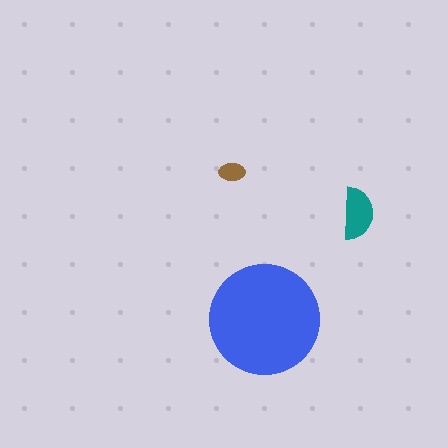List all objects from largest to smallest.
The blue circle, the teal semicircle, the brown ellipse.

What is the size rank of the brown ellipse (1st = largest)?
3rd.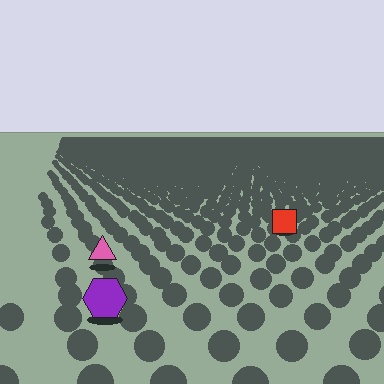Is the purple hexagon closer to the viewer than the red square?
Yes. The purple hexagon is closer — you can tell from the texture gradient: the ground texture is coarser near it.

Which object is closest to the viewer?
The purple hexagon is closest. The texture marks near it are larger and more spread out.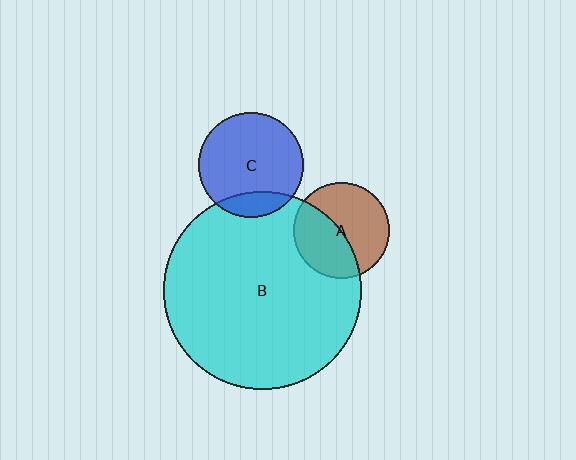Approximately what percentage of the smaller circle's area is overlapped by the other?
Approximately 45%.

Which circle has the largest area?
Circle B (cyan).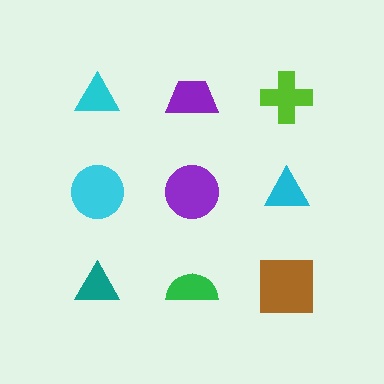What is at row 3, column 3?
A brown square.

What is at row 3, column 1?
A teal triangle.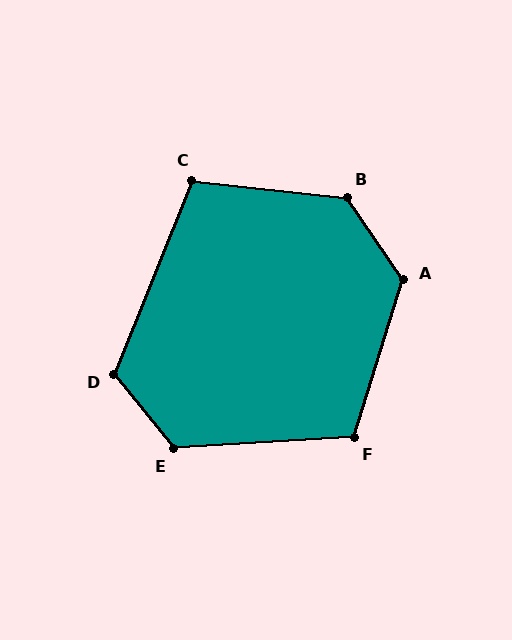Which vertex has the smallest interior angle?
C, at approximately 106 degrees.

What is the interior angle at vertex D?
Approximately 119 degrees (obtuse).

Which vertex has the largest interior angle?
B, at approximately 130 degrees.